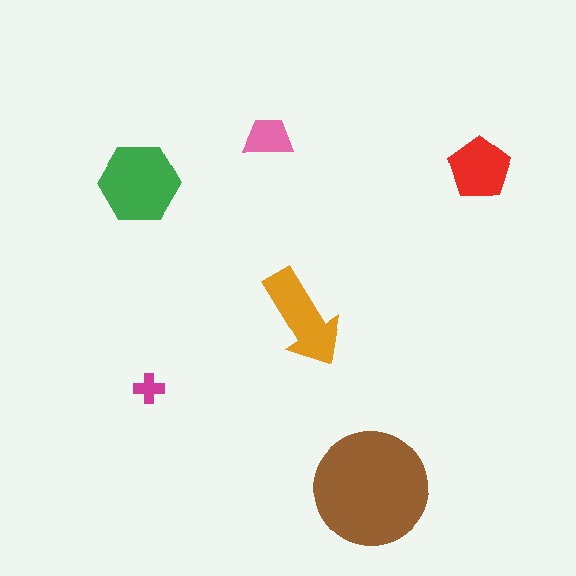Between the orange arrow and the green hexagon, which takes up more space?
The green hexagon.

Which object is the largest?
The brown circle.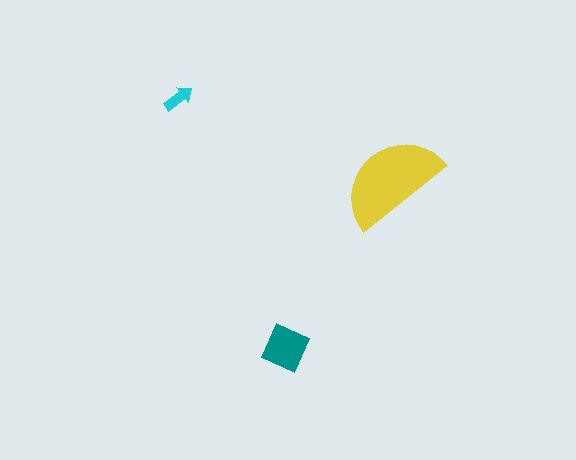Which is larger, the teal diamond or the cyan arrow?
The teal diamond.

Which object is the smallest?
The cyan arrow.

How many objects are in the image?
There are 3 objects in the image.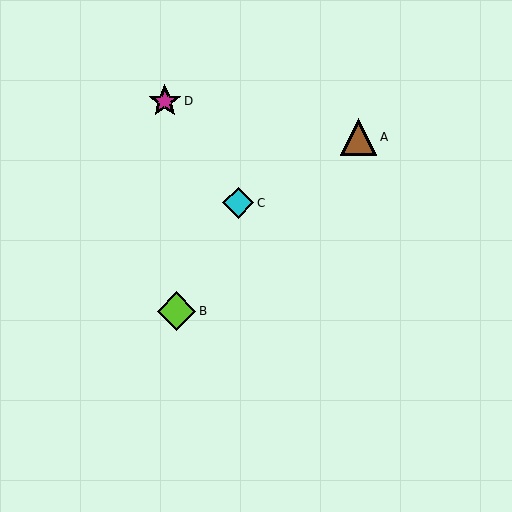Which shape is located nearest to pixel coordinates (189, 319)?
The lime diamond (labeled B) at (177, 311) is nearest to that location.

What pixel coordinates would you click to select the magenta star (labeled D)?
Click at (165, 101) to select the magenta star D.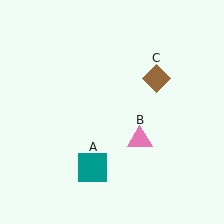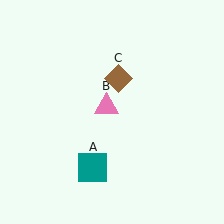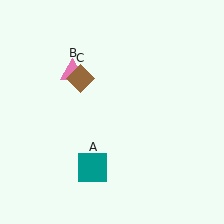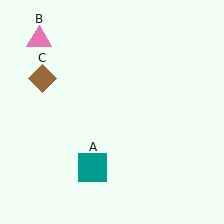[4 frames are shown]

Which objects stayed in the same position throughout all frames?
Teal square (object A) remained stationary.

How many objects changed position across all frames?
2 objects changed position: pink triangle (object B), brown diamond (object C).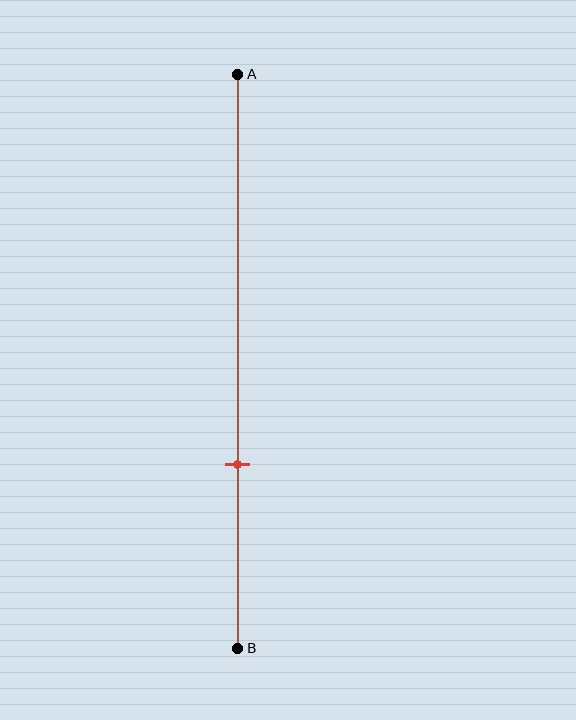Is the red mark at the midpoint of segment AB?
No, the mark is at about 70% from A, not at the 50% midpoint.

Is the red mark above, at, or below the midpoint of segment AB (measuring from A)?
The red mark is below the midpoint of segment AB.